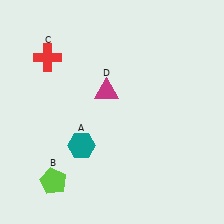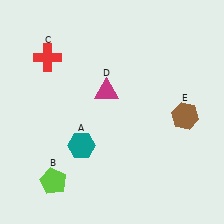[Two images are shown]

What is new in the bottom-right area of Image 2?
A brown hexagon (E) was added in the bottom-right area of Image 2.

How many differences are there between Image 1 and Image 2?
There is 1 difference between the two images.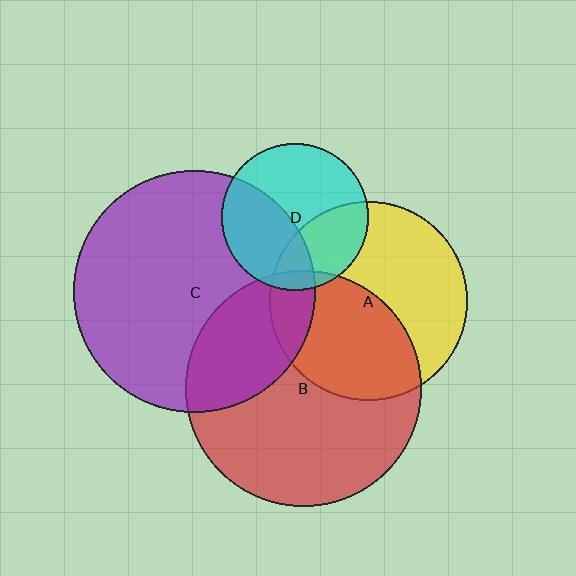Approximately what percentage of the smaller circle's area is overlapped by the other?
Approximately 5%.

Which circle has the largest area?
Circle C (purple).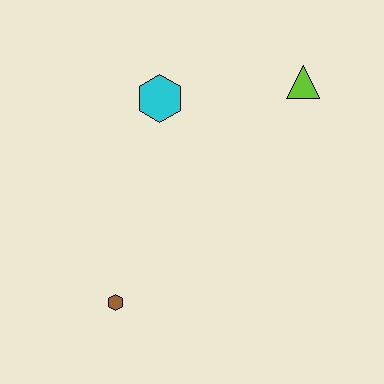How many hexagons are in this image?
There are 2 hexagons.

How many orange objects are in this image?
There are no orange objects.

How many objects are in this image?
There are 3 objects.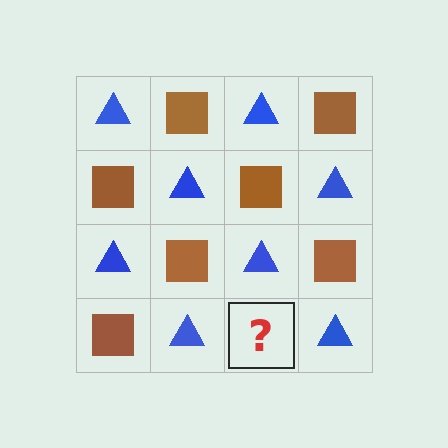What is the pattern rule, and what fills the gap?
The rule is that it alternates blue triangle and brown square in a checkerboard pattern. The gap should be filled with a brown square.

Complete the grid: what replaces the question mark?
The question mark should be replaced with a brown square.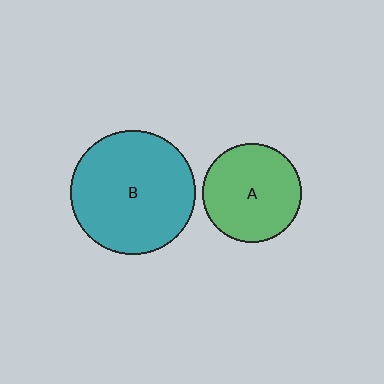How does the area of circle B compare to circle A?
Approximately 1.6 times.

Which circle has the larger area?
Circle B (teal).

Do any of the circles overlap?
No, none of the circles overlap.